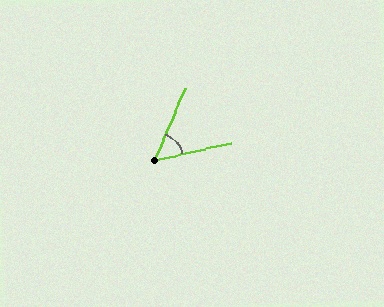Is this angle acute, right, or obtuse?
It is acute.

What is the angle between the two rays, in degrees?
Approximately 55 degrees.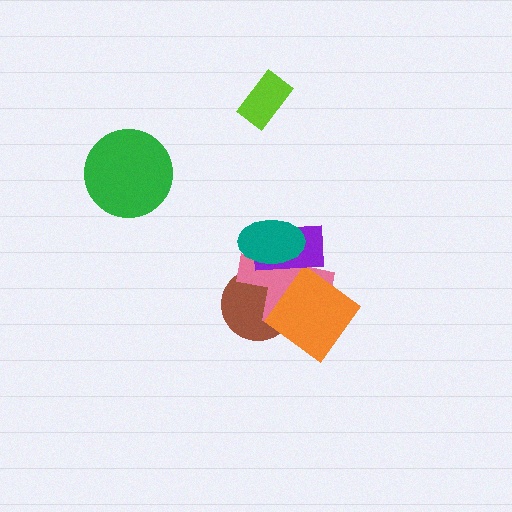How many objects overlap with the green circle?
0 objects overlap with the green circle.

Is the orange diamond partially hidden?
Yes, it is partially covered by another shape.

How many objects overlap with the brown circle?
2 objects overlap with the brown circle.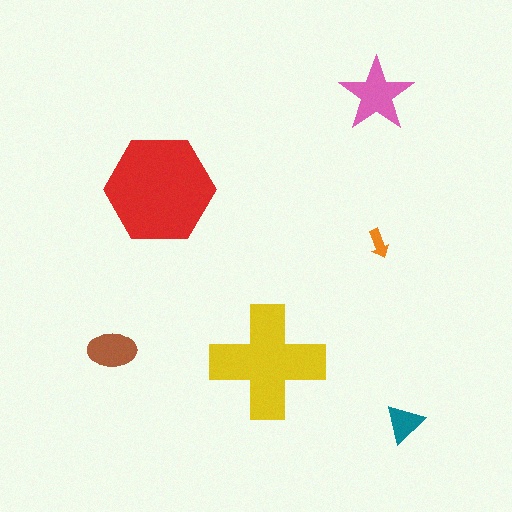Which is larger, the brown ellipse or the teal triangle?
The brown ellipse.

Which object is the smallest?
The orange arrow.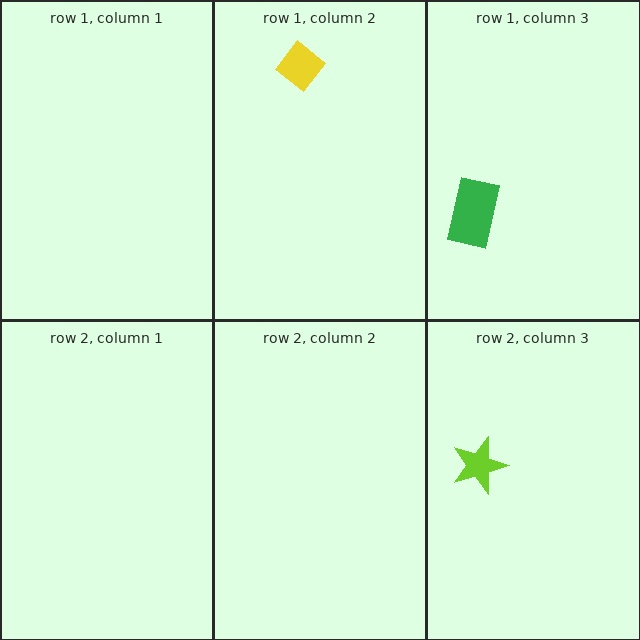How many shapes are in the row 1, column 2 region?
1.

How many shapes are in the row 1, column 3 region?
1.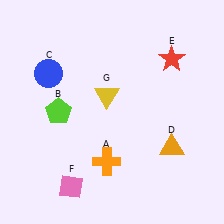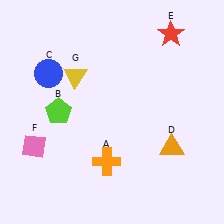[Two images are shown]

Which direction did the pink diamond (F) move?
The pink diamond (F) moved up.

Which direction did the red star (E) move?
The red star (E) moved up.